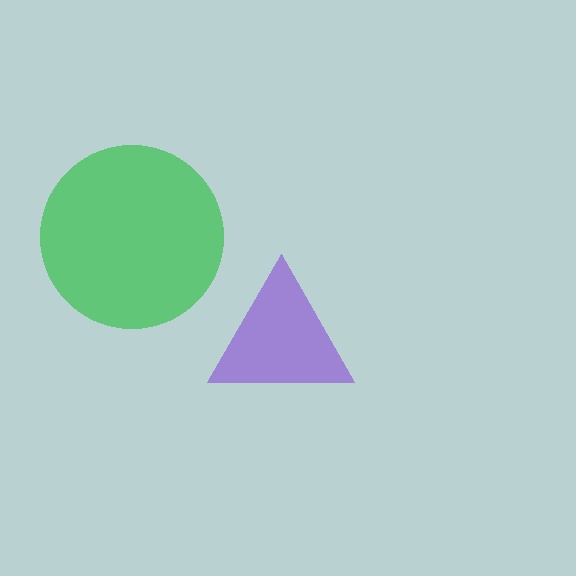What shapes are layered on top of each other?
The layered shapes are: a green circle, a purple triangle.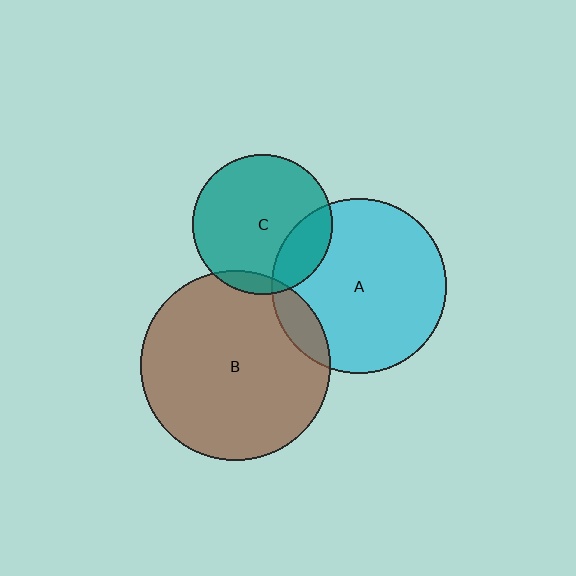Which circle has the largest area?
Circle B (brown).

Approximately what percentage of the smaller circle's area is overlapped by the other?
Approximately 10%.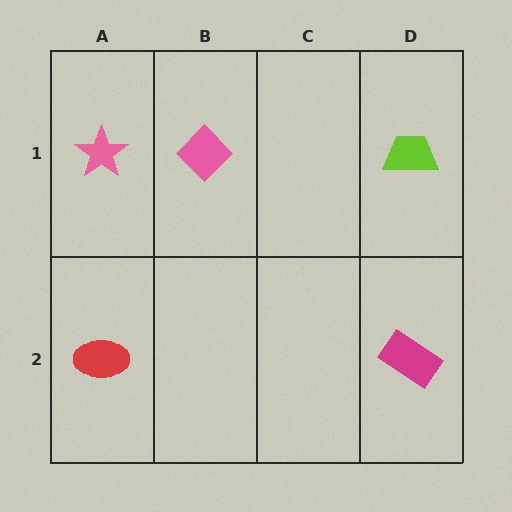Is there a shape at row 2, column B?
No, that cell is empty.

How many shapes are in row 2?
2 shapes.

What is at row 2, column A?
A red ellipse.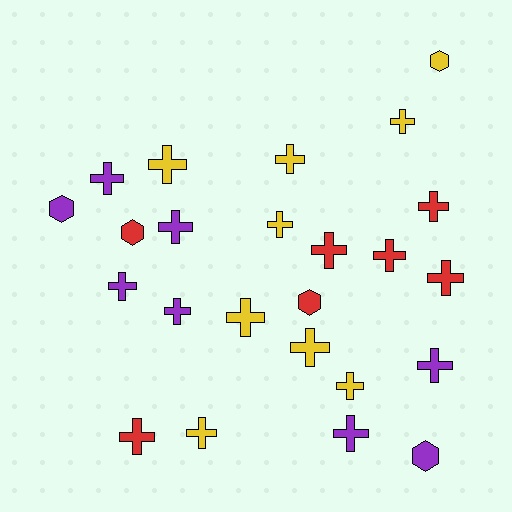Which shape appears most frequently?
Cross, with 19 objects.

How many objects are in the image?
There are 24 objects.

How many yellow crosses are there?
There are 8 yellow crosses.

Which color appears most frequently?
Yellow, with 9 objects.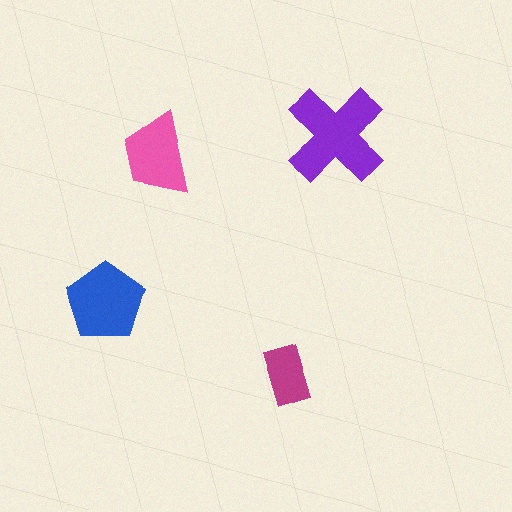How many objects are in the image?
There are 4 objects in the image.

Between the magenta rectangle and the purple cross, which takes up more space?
The purple cross.